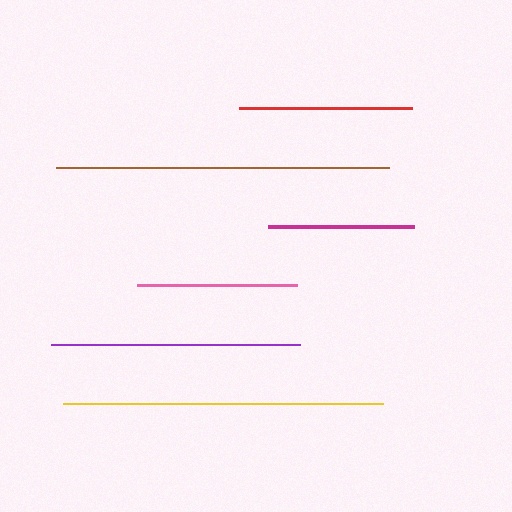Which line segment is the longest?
The brown line is the longest at approximately 333 pixels.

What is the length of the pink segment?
The pink segment is approximately 161 pixels long.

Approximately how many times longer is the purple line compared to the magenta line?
The purple line is approximately 1.7 times the length of the magenta line.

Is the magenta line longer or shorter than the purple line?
The purple line is longer than the magenta line.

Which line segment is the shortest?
The magenta line is the shortest at approximately 146 pixels.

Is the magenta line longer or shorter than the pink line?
The pink line is longer than the magenta line.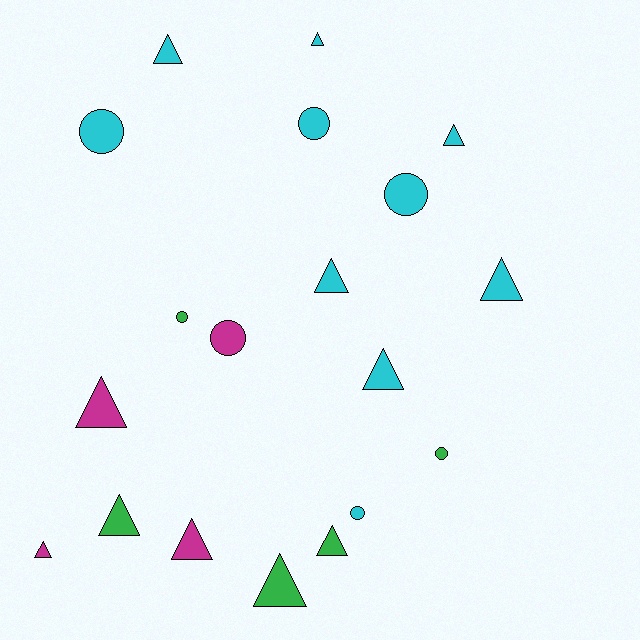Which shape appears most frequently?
Triangle, with 12 objects.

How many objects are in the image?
There are 19 objects.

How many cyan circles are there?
There are 4 cyan circles.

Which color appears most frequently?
Cyan, with 10 objects.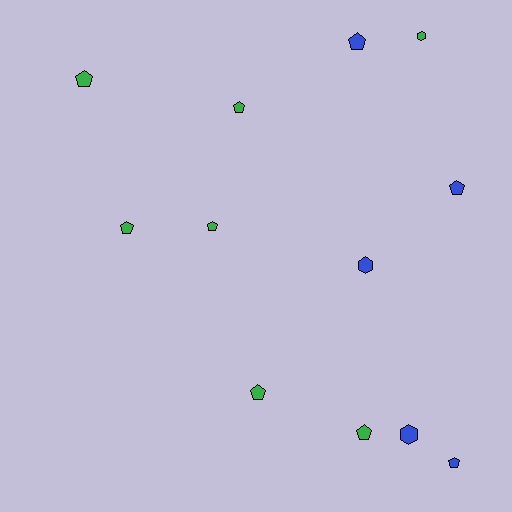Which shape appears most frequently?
Pentagon, with 9 objects.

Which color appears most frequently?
Green, with 7 objects.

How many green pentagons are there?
There are 6 green pentagons.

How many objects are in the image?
There are 12 objects.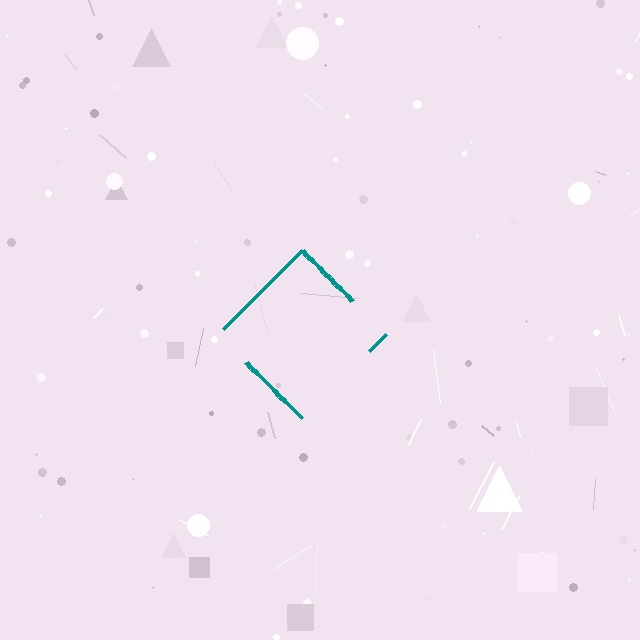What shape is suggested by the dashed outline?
The dashed outline suggests a diamond.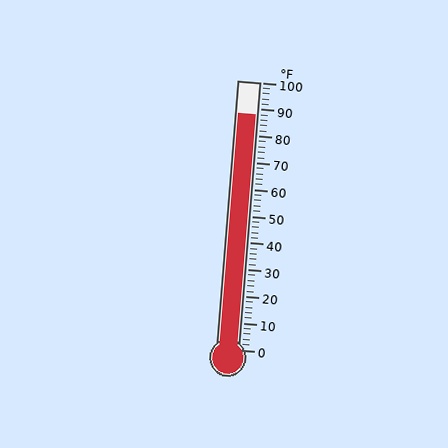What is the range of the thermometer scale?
The thermometer scale ranges from 0°F to 100°F.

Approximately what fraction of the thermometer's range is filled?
The thermometer is filled to approximately 90% of its range.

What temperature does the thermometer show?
The thermometer shows approximately 88°F.